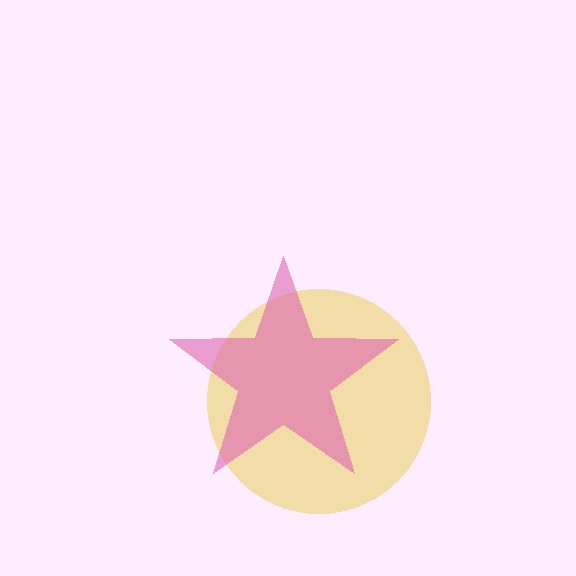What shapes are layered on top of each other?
The layered shapes are: a yellow circle, a pink star.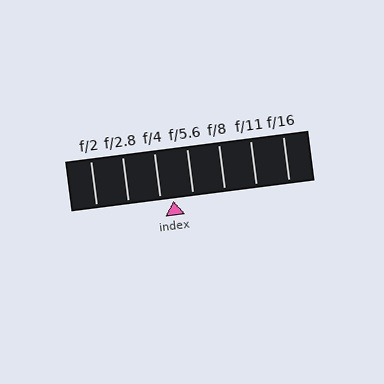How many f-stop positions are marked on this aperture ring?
There are 7 f-stop positions marked.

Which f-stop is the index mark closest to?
The index mark is closest to f/4.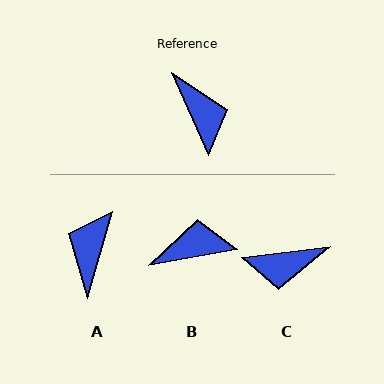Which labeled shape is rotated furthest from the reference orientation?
A, about 140 degrees away.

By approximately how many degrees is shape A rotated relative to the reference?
Approximately 140 degrees counter-clockwise.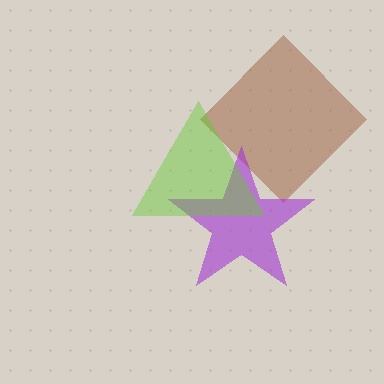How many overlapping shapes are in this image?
There are 3 overlapping shapes in the image.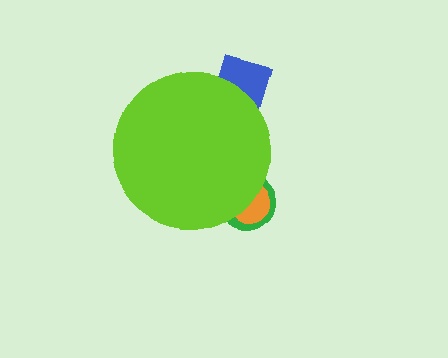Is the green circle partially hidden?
Yes, the green circle is partially hidden behind the lime circle.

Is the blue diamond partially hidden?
Yes, the blue diamond is partially hidden behind the lime circle.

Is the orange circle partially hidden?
Yes, the orange circle is partially hidden behind the lime circle.